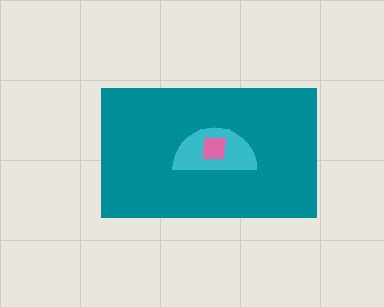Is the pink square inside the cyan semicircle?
Yes.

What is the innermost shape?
The pink square.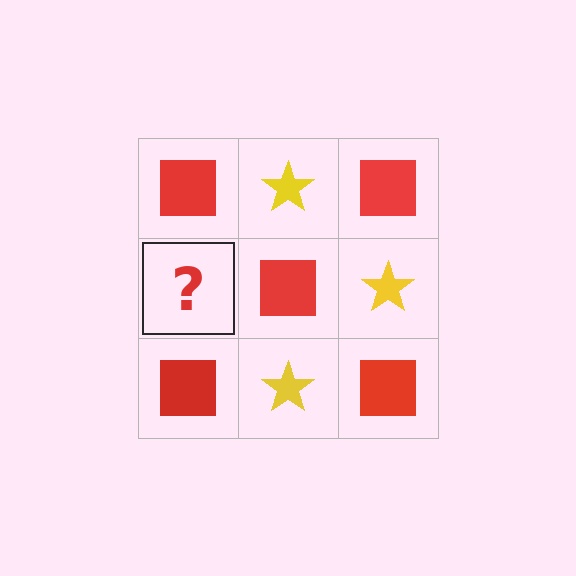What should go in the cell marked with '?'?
The missing cell should contain a yellow star.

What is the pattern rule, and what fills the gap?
The rule is that it alternates red square and yellow star in a checkerboard pattern. The gap should be filled with a yellow star.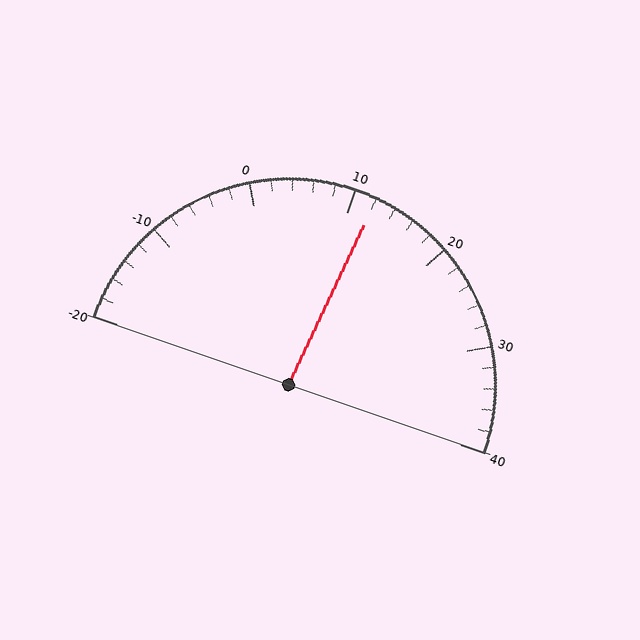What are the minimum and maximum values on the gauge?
The gauge ranges from -20 to 40.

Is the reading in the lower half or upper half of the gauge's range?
The reading is in the upper half of the range (-20 to 40).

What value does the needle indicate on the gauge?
The needle indicates approximately 12.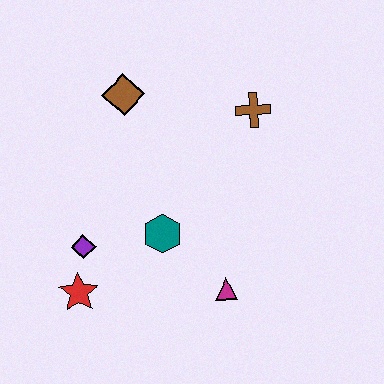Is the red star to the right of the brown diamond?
No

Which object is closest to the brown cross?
The brown diamond is closest to the brown cross.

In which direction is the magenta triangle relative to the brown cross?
The magenta triangle is below the brown cross.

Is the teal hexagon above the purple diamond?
Yes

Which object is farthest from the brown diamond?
The magenta triangle is farthest from the brown diamond.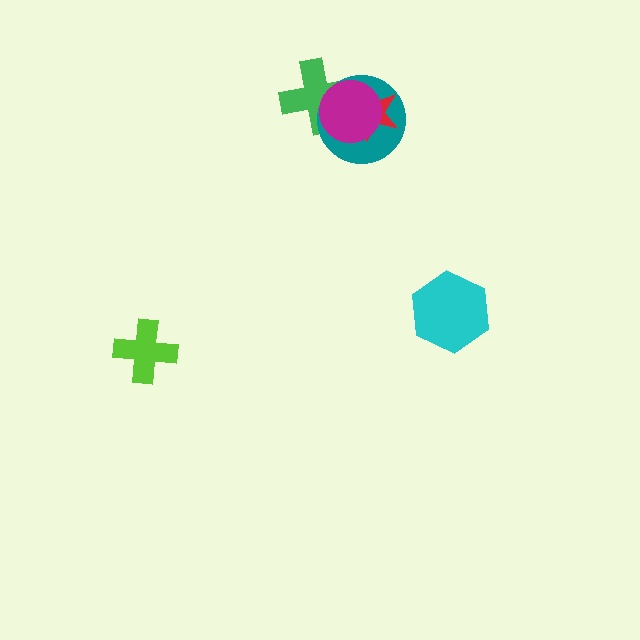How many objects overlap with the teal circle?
3 objects overlap with the teal circle.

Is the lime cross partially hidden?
No, no other shape covers it.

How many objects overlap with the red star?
3 objects overlap with the red star.